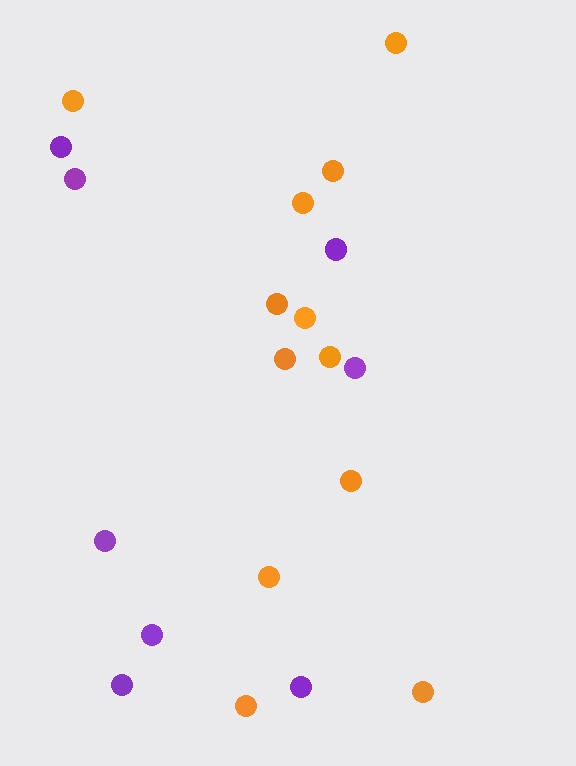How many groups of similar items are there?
There are 2 groups: one group of purple circles (8) and one group of orange circles (12).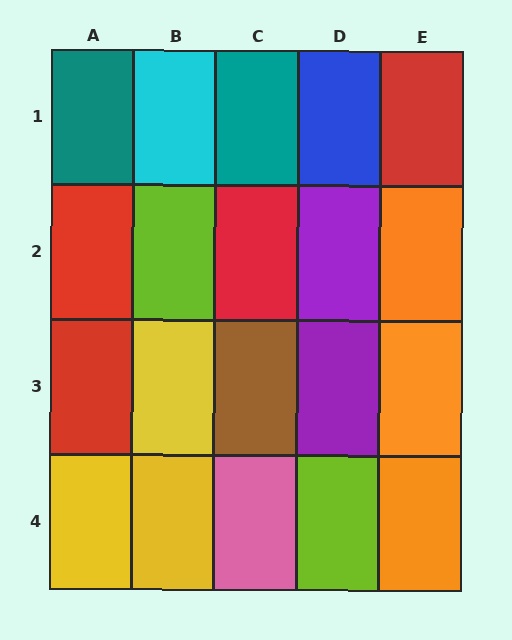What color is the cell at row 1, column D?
Blue.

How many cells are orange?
3 cells are orange.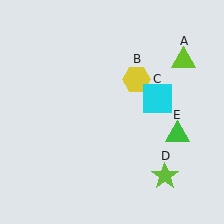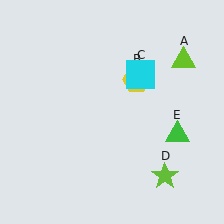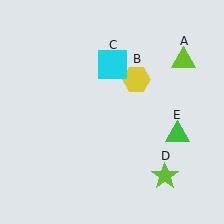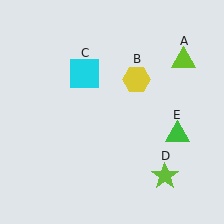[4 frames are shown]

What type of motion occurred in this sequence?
The cyan square (object C) rotated counterclockwise around the center of the scene.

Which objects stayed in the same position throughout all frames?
Lime triangle (object A) and yellow hexagon (object B) and lime star (object D) and green triangle (object E) remained stationary.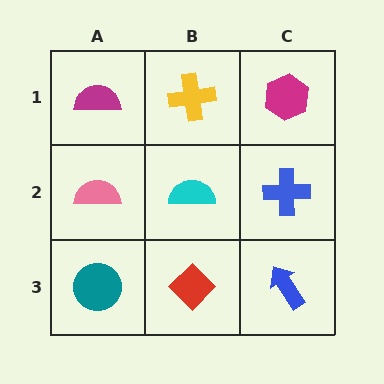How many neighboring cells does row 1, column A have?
2.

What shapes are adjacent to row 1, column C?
A blue cross (row 2, column C), a yellow cross (row 1, column B).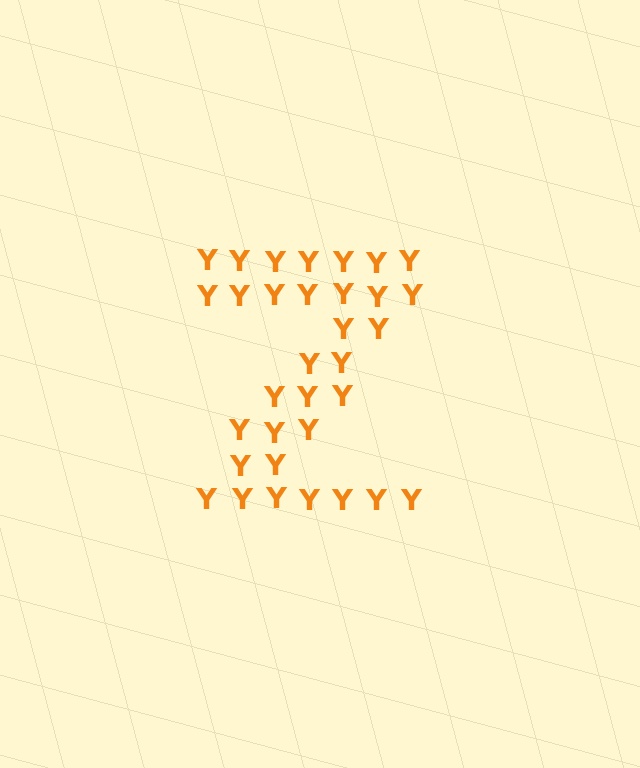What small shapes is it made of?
It is made of small letter Y's.